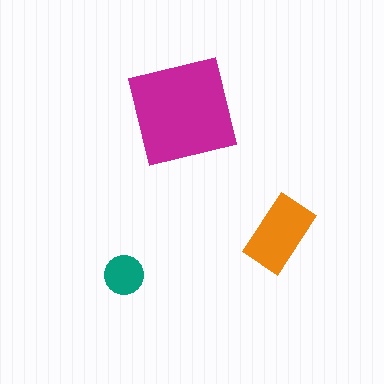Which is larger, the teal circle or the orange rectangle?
The orange rectangle.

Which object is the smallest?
The teal circle.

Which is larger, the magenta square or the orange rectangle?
The magenta square.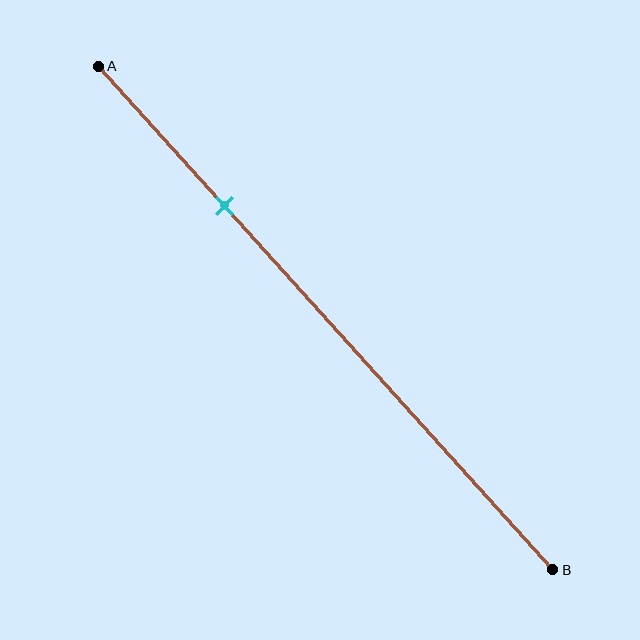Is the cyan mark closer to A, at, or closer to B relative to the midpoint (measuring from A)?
The cyan mark is closer to point A than the midpoint of segment AB.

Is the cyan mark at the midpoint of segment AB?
No, the mark is at about 30% from A, not at the 50% midpoint.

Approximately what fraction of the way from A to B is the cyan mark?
The cyan mark is approximately 30% of the way from A to B.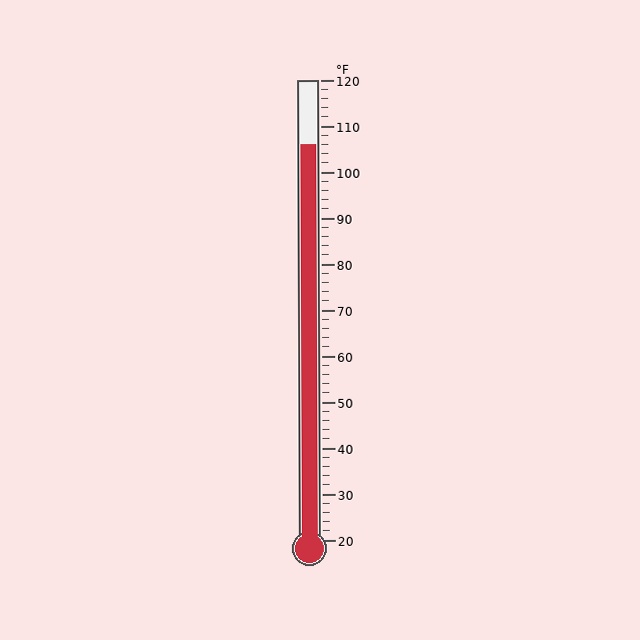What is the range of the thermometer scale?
The thermometer scale ranges from 20°F to 120°F.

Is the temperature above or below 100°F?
The temperature is above 100°F.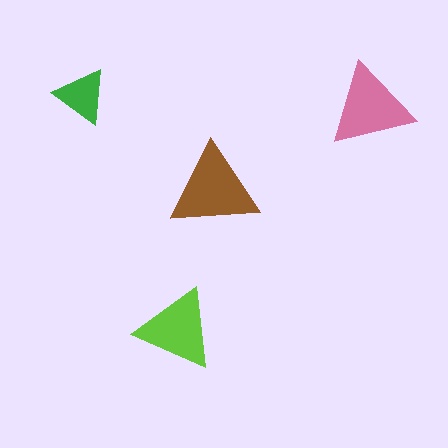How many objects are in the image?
There are 4 objects in the image.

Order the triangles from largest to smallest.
the brown one, the pink one, the lime one, the green one.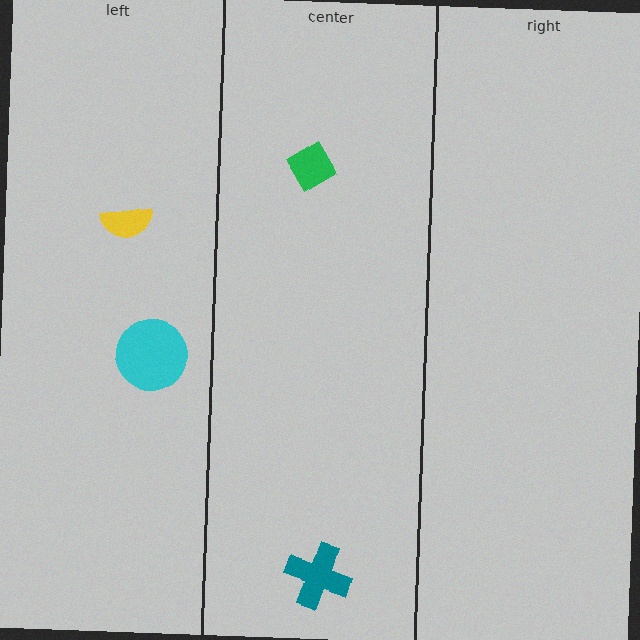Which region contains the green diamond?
The center region.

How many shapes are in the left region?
2.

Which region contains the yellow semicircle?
The left region.